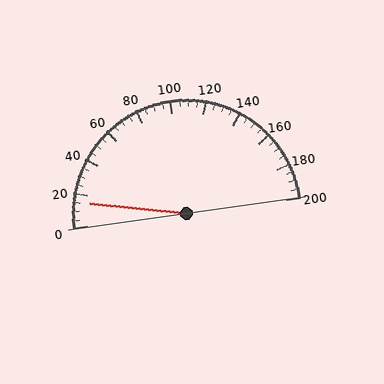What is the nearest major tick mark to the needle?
The nearest major tick mark is 20.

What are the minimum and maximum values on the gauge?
The gauge ranges from 0 to 200.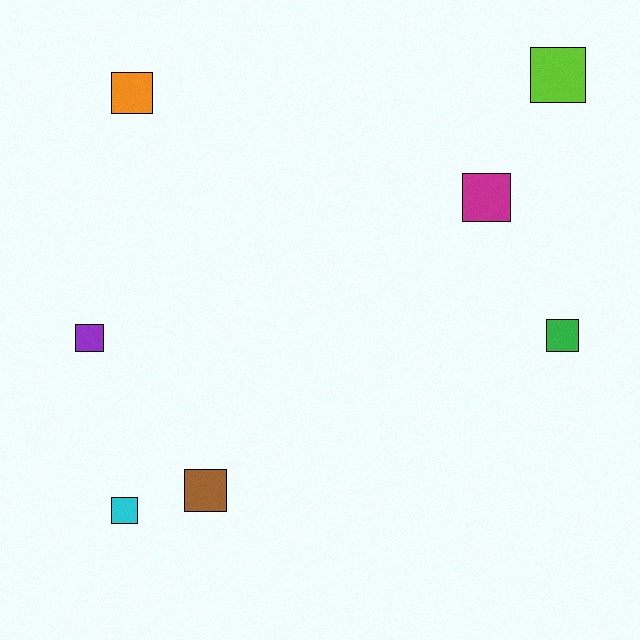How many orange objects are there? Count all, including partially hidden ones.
There is 1 orange object.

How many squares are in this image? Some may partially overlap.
There are 7 squares.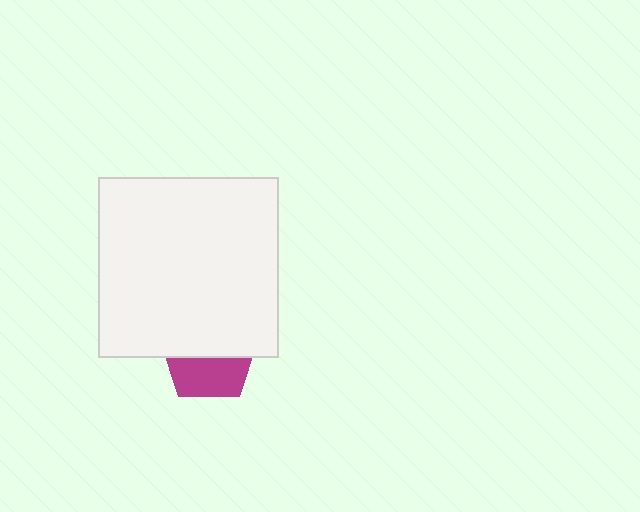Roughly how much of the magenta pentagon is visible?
About half of it is visible (roughly 45%).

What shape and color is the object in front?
The object in front is a white square.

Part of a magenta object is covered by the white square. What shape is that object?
It is a pentagon.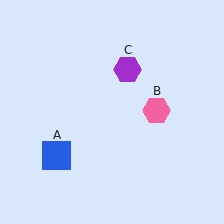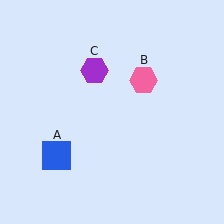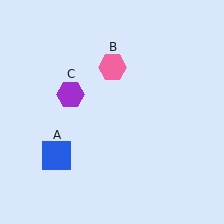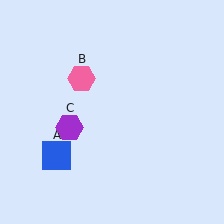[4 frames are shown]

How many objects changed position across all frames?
2 objects changed position: pink hexagon (object B), purple hexagon (object C).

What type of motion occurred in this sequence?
The pink hexagon (object B), purple hexagon (object C) rotated counterclockwise around the center of the scene.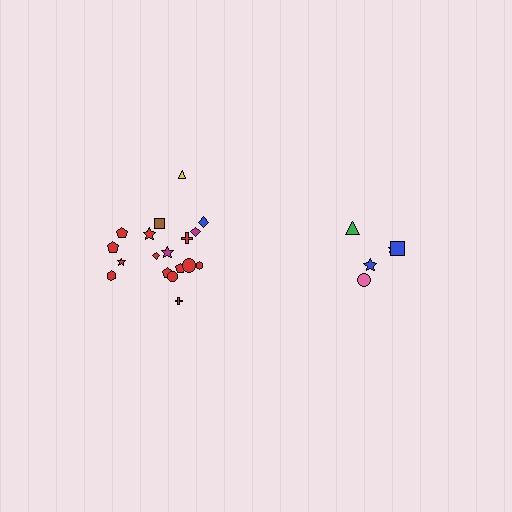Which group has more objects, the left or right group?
The left group.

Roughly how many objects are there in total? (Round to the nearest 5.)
Roughly 25 objects in total.